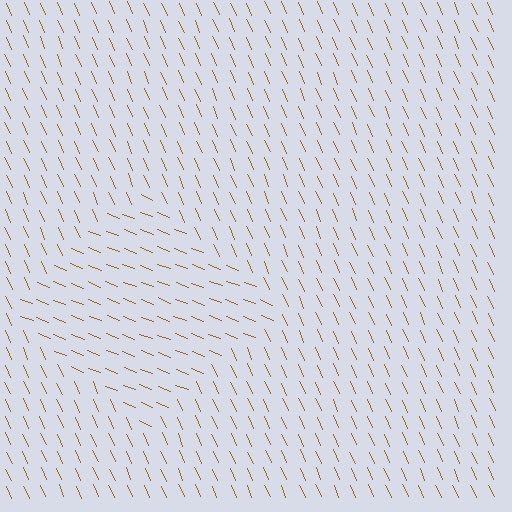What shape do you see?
I see a diamond.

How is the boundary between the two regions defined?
The boundary is defined purely by a change in line orientation (approximately 45 degrees difference). All lines are the same color and thickness.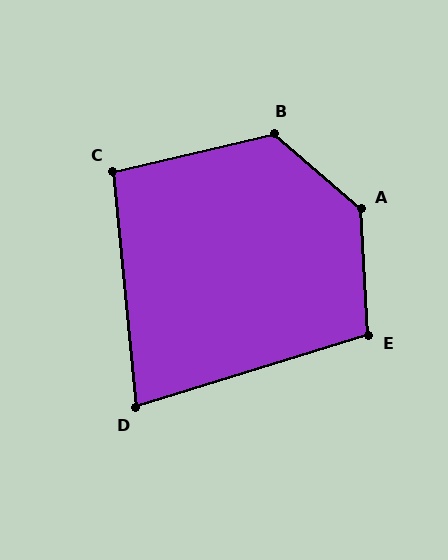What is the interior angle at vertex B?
Approximately 126 degrees (obtuse).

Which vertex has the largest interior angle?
A, at approximately 134 degrees.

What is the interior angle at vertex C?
Approximately 98 degrees (obtuse).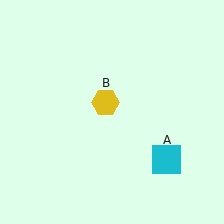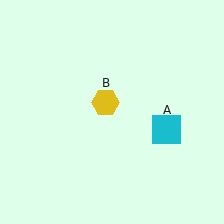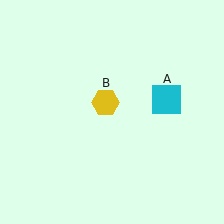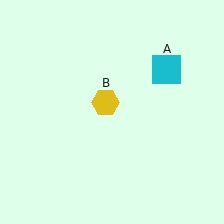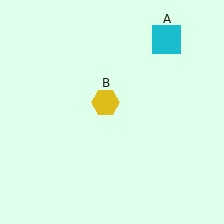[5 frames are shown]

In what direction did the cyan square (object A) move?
The cyan square (object A) moved up.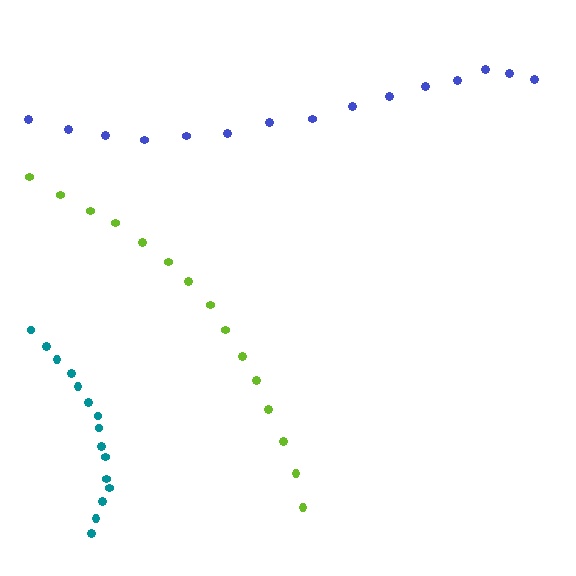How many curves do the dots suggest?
There are 3 distinct paths.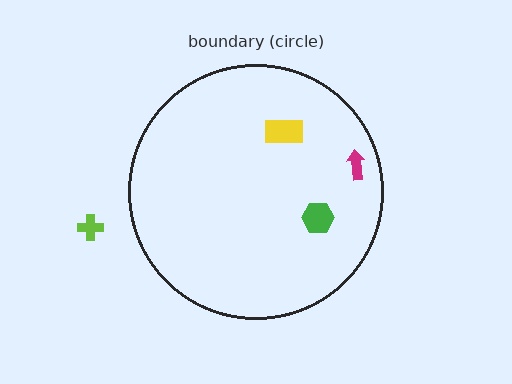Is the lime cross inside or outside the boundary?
Outside.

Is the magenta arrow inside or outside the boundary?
Inside.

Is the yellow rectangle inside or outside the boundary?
Inside.